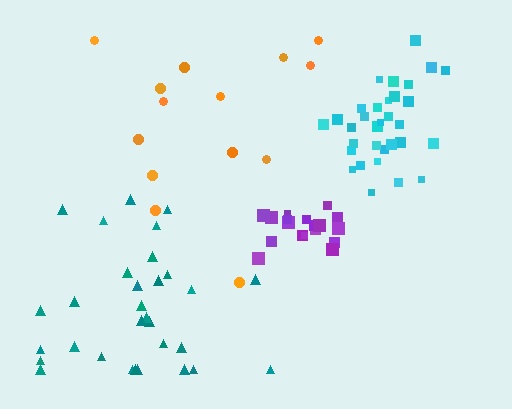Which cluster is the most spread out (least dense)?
Orange.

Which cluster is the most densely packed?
Purple.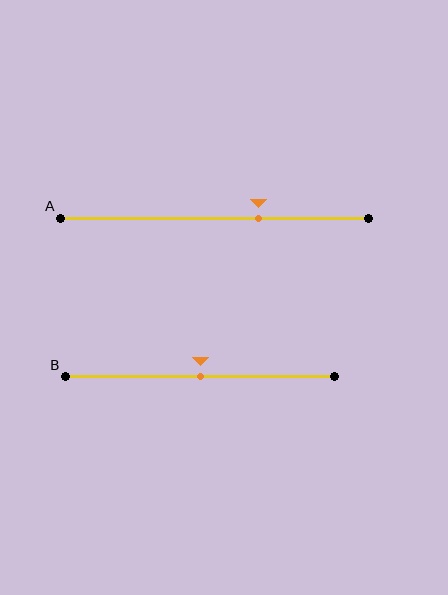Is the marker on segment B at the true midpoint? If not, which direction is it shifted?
Yes, the marker on segment B is at the true midpoint.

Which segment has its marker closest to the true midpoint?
Segment B has its marker closest to the true midpoint.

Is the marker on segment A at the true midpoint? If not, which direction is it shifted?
No, the marker on segment A is shifted to the right by about 14% of the segment length.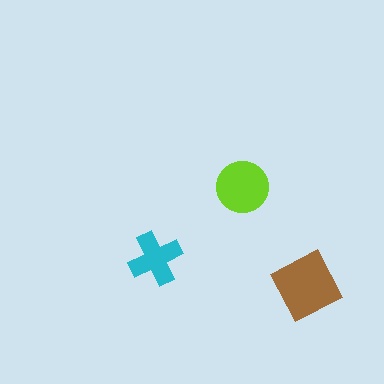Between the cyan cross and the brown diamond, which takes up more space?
The brown diamond.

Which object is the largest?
The brown diamond.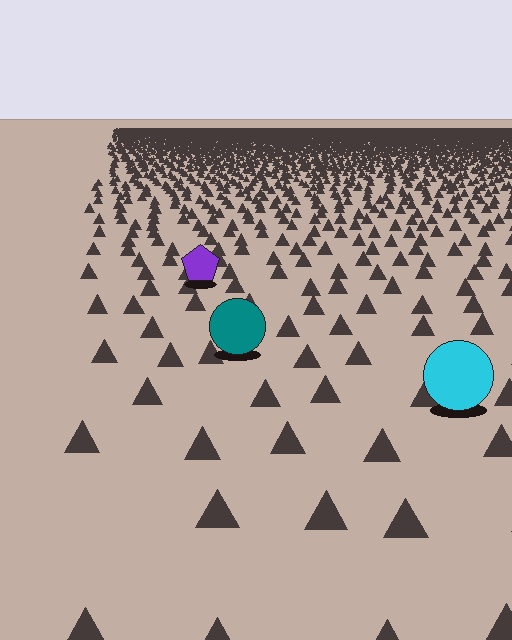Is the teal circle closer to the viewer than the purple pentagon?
Yes. The teal circle is closer — you can tell from the texture gradient: the ground texture is coarser near it.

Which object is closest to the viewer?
The cyan circle is closest. The texture marks near it are larger and more spread out.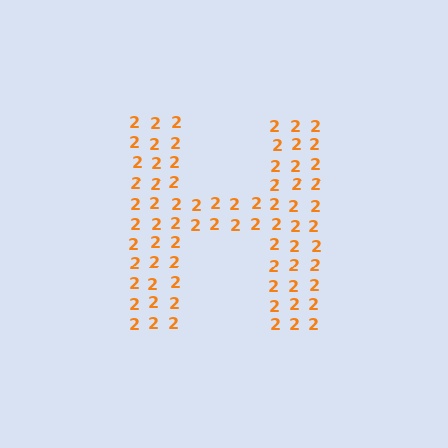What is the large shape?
The large shape is the letter H.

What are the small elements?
The small elements are digit 2's.